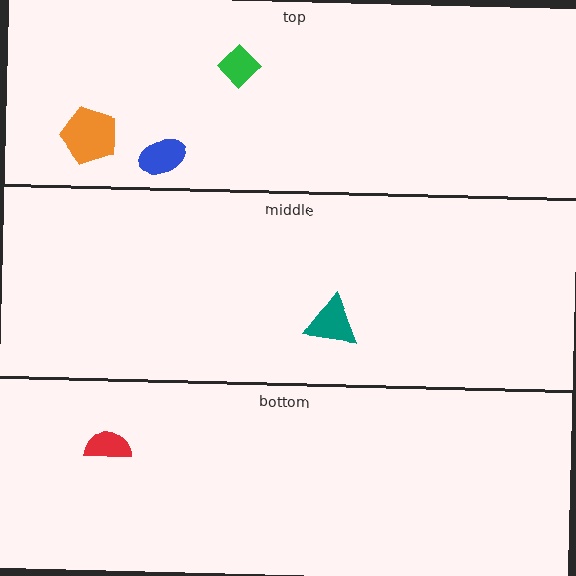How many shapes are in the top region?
3.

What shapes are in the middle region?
The teal triangle.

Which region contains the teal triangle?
The middle region.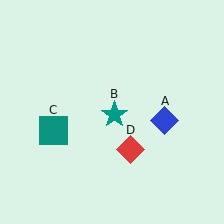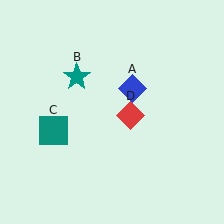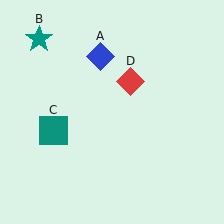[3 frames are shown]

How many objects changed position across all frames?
3 objects changed position: blue diamond (object A), teal star (object B), red diamond (object D).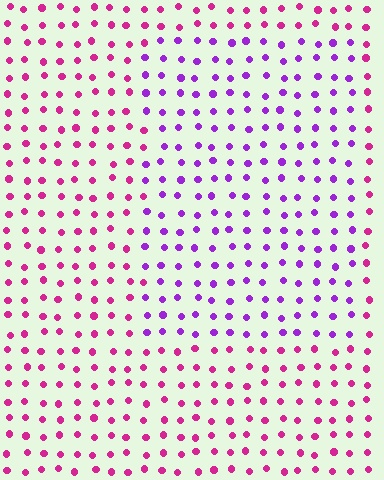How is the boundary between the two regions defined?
The boundary is defined purely by a slight shift in hue (about 41 degrees). Spacing, size, and orientation are identical on both sides.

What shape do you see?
I see a rectangle.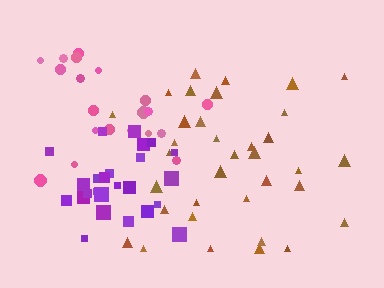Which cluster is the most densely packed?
Purple.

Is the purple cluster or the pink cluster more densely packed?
Purple.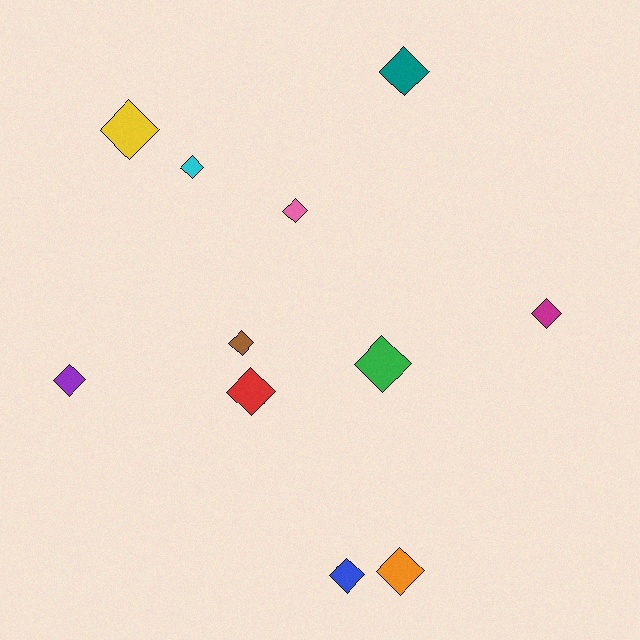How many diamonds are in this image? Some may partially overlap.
There are 11 diamonds.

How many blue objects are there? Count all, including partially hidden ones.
There is 1 blue object.